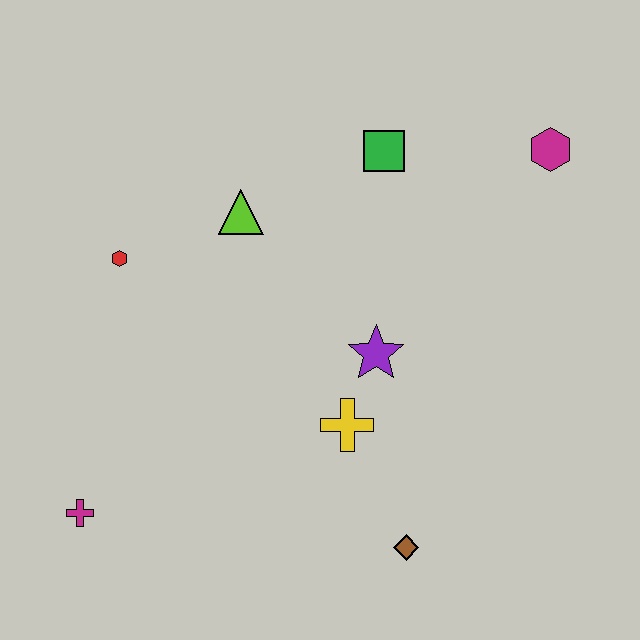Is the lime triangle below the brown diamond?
No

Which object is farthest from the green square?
The magenta cross is farthest from the green square.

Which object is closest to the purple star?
The yellow cross is closest to the purple star.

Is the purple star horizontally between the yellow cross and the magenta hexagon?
Yes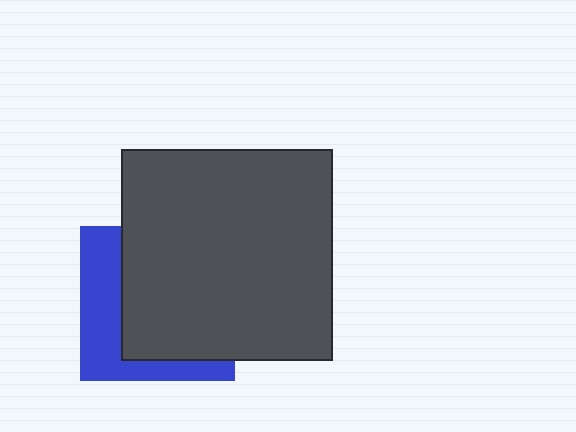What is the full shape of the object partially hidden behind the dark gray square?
The partially hidden object is a blue square.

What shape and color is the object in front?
The object in front is a dark gray square.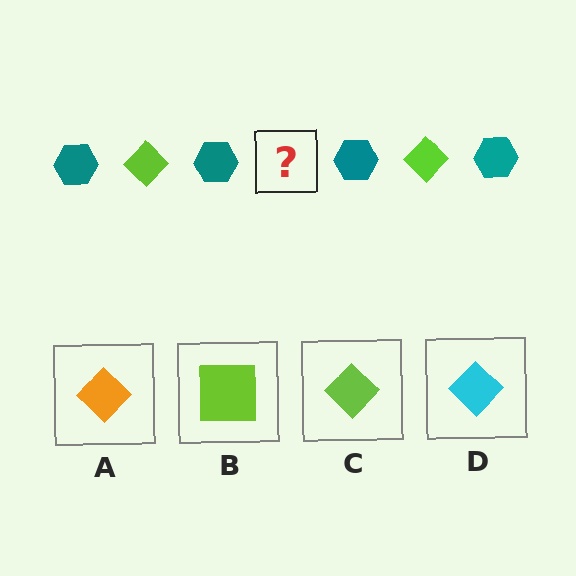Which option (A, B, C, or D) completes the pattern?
C.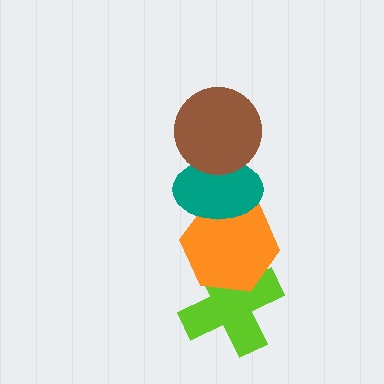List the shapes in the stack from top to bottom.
From top to bottom: the brown circle, the teal ellipse, the orange hexagon, the lime cross.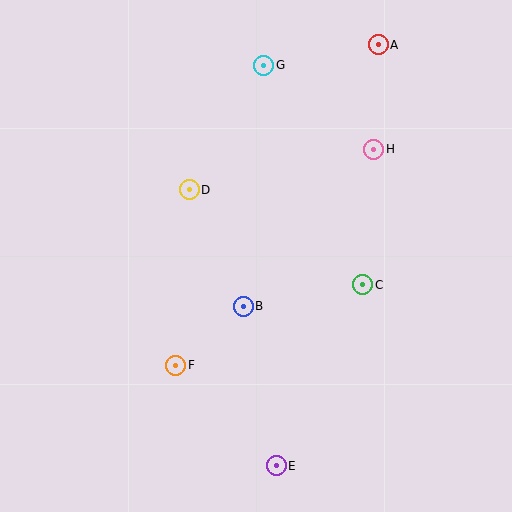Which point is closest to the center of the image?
Point B at (243, 306) is closest to the center.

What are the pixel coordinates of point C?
Point C is at (363, 285).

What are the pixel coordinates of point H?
Point H is at (374, 149).